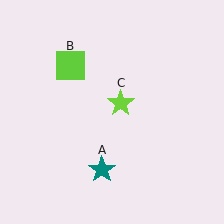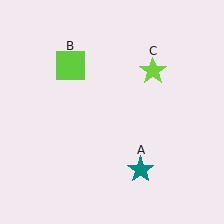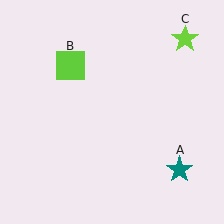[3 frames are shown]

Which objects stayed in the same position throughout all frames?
Lime square (object B) remained stationary.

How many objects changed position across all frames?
2 objects changed position: teal star (object A), lime star (object C).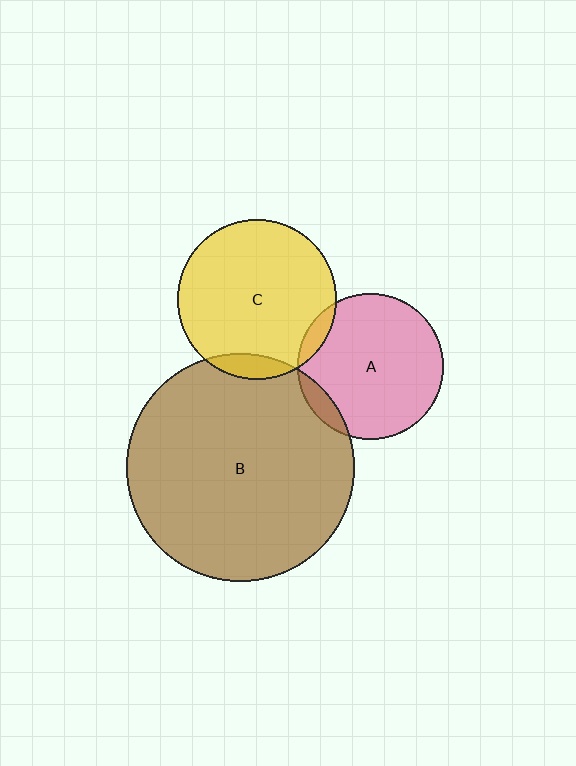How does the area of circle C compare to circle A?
Approximately 1.2 times.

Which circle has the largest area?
Circle B (brown).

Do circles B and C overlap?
Yes.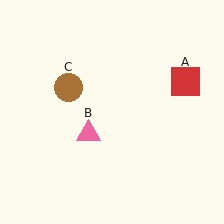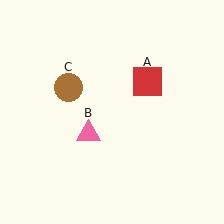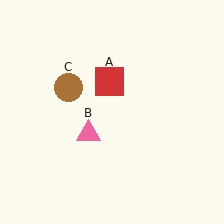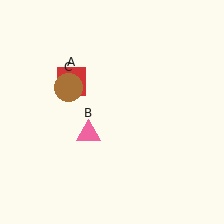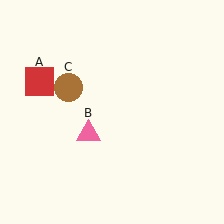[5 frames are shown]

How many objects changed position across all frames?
1 object changed position: red square (object A).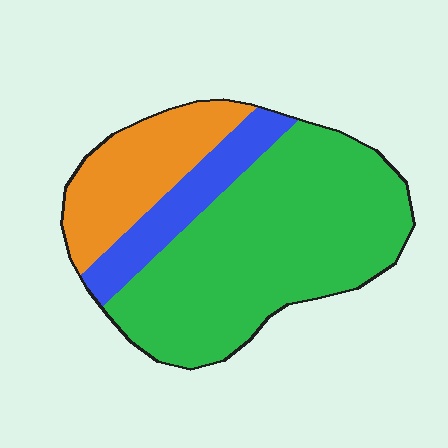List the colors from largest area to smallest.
From largest to smallest: green, orange, blue.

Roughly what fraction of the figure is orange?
Orange takes up less than a quarter of the figure.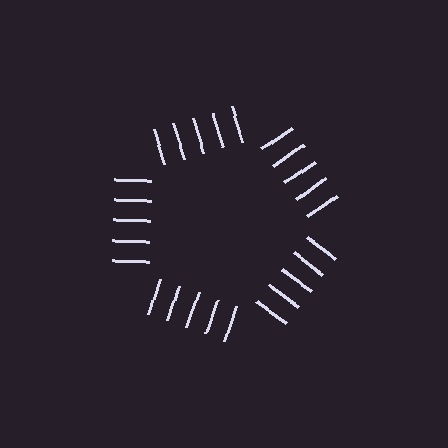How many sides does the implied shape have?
5 sides — the line-ends trace a pentagon.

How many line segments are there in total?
25 — 5 along each of the 5 edges.